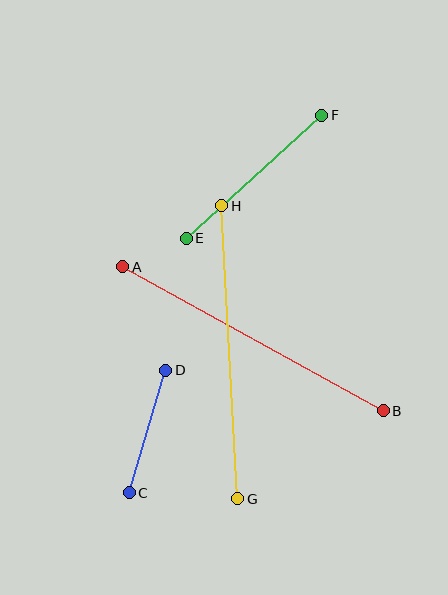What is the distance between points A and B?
The distance is approximately 298 pixels.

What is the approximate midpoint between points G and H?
The midpoint is at approximately (230, 352) pixels.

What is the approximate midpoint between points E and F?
The midpoint is at approximately (254, 177) pixels.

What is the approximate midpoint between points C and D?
The midpoint is at approximately (148, 432) pixels.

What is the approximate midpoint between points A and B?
The midpoint is at approximately (253, 339) pixels.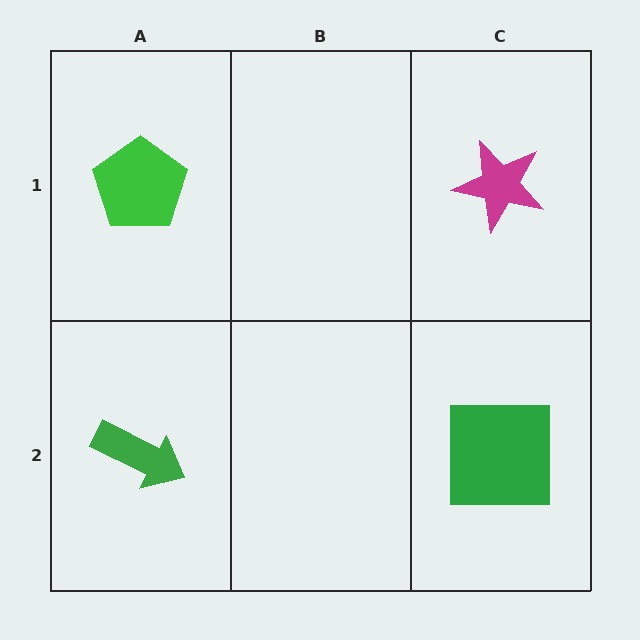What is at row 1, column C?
A magenta star.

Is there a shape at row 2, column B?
No, that cell is empty.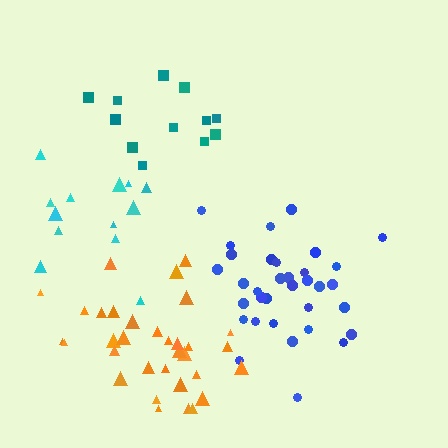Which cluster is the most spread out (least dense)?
Cyan.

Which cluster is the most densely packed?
Blue.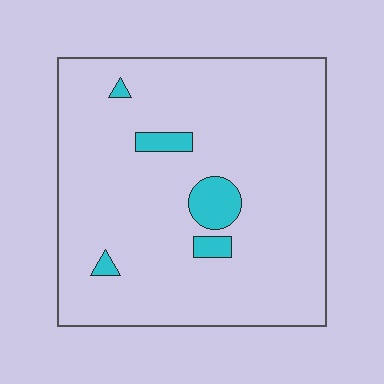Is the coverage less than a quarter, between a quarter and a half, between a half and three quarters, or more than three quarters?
Less than a quarter.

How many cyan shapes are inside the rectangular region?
5.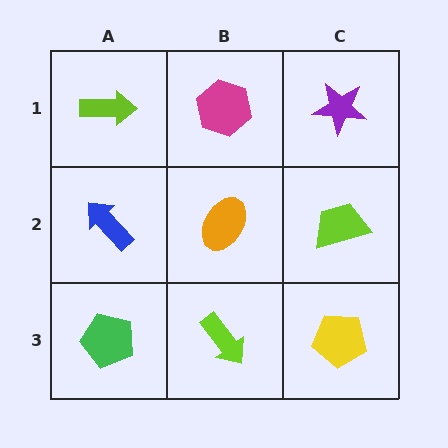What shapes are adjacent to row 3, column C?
A lime trapezoid (row 2, column C), a lime arrow (row 3, column B).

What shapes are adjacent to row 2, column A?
A lime arrow (row 1, column A), a green pentagon (row 3, column A), an orange ellipse (row 2, column B).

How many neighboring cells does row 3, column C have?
2.